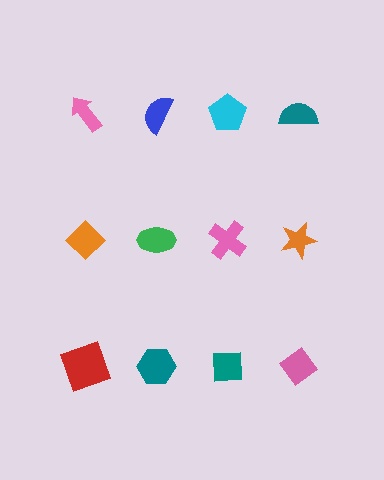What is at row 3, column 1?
A red square.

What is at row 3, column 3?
A teal square.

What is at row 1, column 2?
A blue semicircle.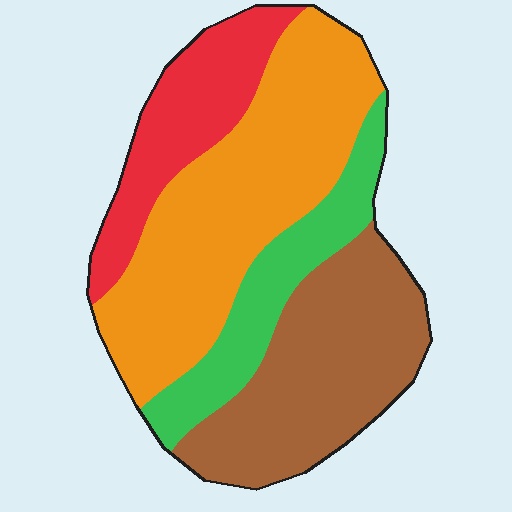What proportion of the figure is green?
Green covers about 15% of the figure.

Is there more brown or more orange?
Orange.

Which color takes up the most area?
Orange, at roughly 40%.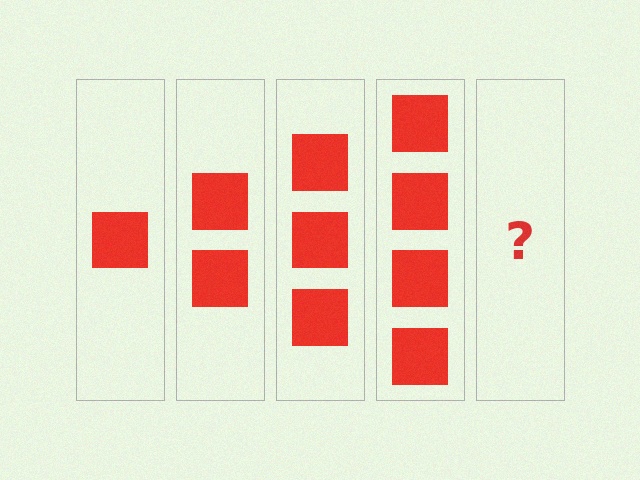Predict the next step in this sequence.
The next step is 5 squares.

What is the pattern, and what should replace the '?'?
The pattern is that each step adds one more square. The '?' should be 5 squares.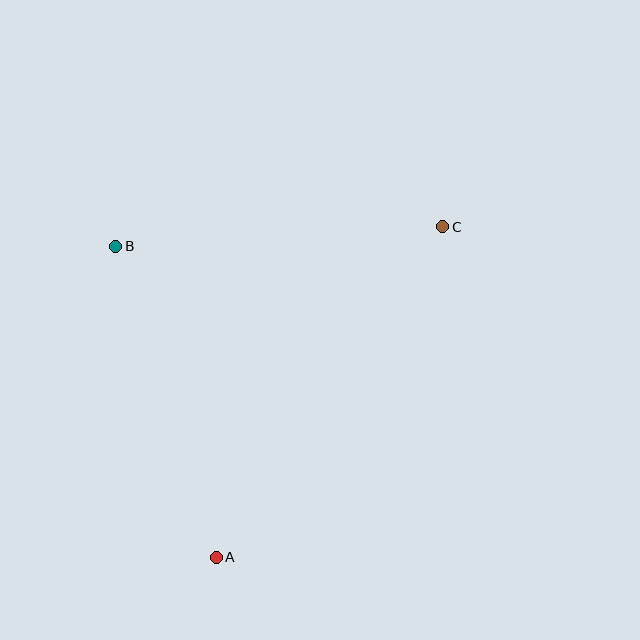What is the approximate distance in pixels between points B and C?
The distance between B and C is approximately 328 pixels.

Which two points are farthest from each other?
Points A and C are farthest from each other.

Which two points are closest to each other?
Points A and B are closest to each other.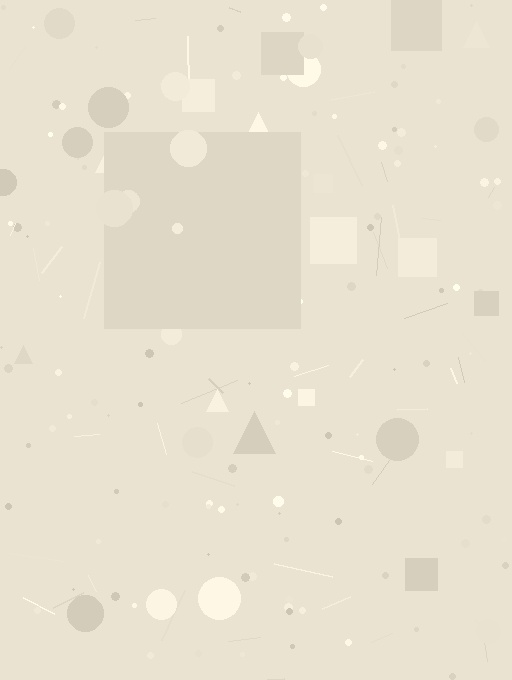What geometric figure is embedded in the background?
A square is embedded in the background.